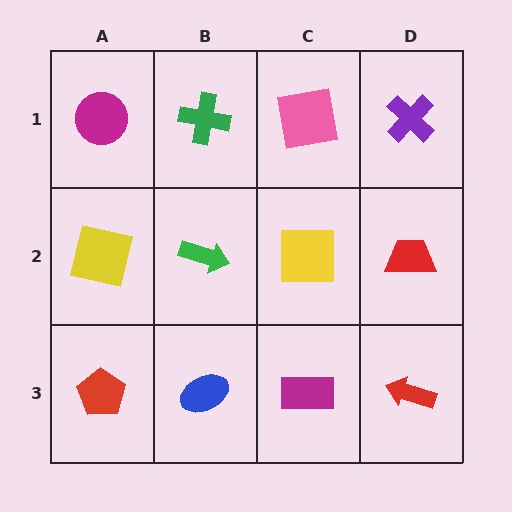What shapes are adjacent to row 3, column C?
A yellow square (row 2, column C), a blue ellipse (row 3, column B), a red arrow (row 3, column D).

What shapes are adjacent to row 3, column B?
A green arrow (row 2, column B), a red pentagon (row 3, column A), a magenta rectangle (row 3, column C).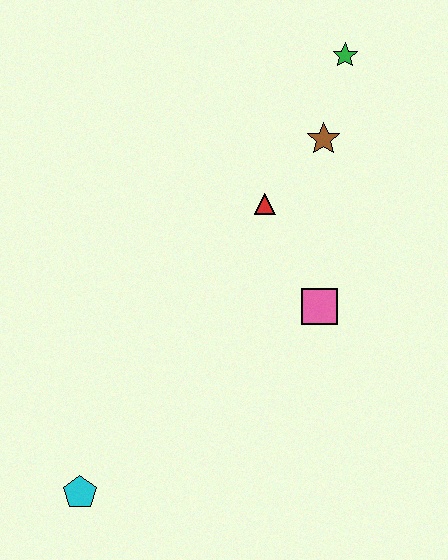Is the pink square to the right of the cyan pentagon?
Yes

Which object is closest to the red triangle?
The brown star is closest to the red triangle.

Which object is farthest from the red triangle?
The cyan pentagon is farthest from the red triangle.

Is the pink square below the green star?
Yes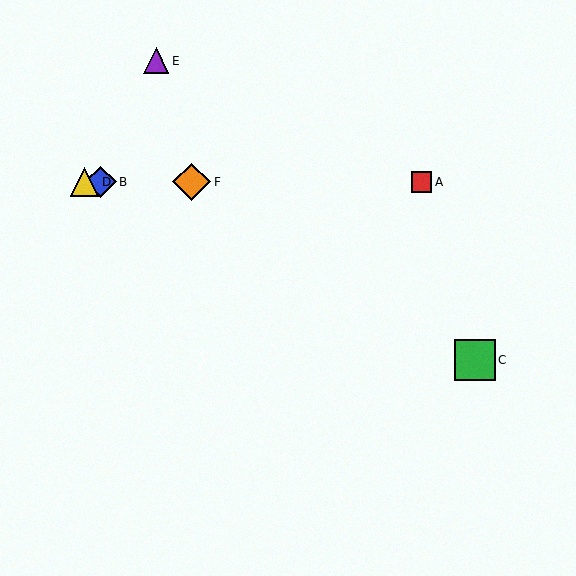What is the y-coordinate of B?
Object B is at y≈182.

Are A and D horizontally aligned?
Yes, both are at y≈182.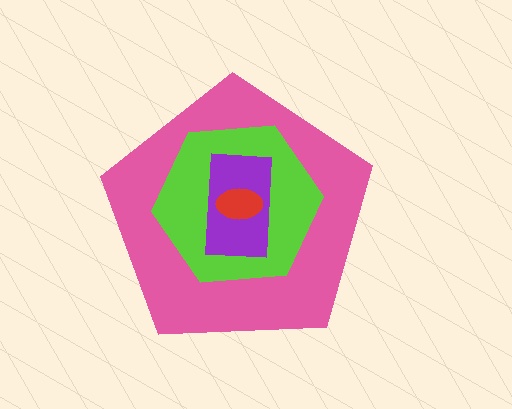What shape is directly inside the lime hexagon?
The purple rectangle.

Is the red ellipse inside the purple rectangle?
Yes.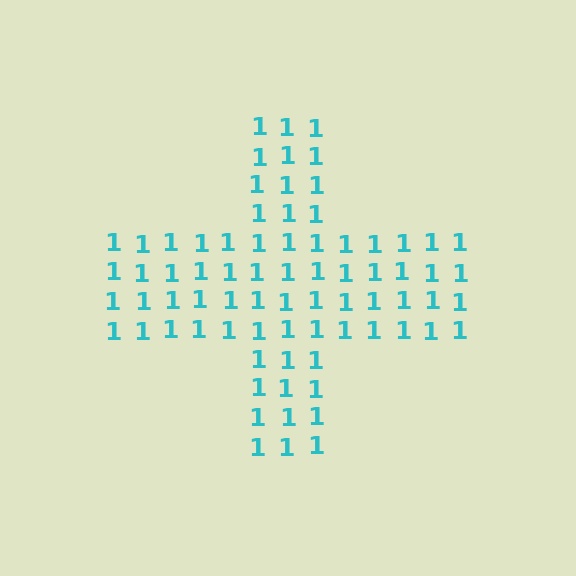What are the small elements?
The small elements are digit 1's.